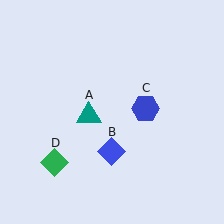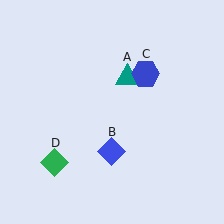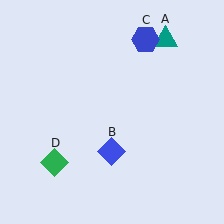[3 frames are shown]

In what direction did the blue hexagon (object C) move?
The blue hexagon (object C) moved up.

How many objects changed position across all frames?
2 objects changed position: teal triangle (object A), blue hexagon (object C).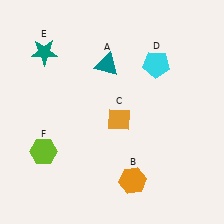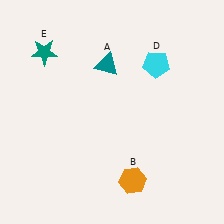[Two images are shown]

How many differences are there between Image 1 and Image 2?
There are 2 differences between the two images.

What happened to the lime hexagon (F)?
The lime hexagon (F) was removed in Image 2. It was in the bottom-left area of Image 1.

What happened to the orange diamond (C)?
The orange diamond (C) was removed in Image 2. It was in the bottom-right area of Image 1.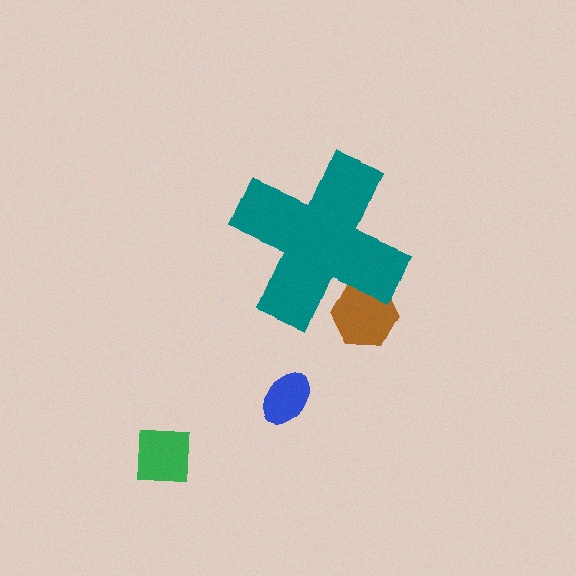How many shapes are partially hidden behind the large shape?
1 shape is partially hidden.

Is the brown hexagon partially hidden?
Yes, the brown hexagon is partially hidden behind the teal cross.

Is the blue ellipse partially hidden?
No, the blue ellipse is fully visible.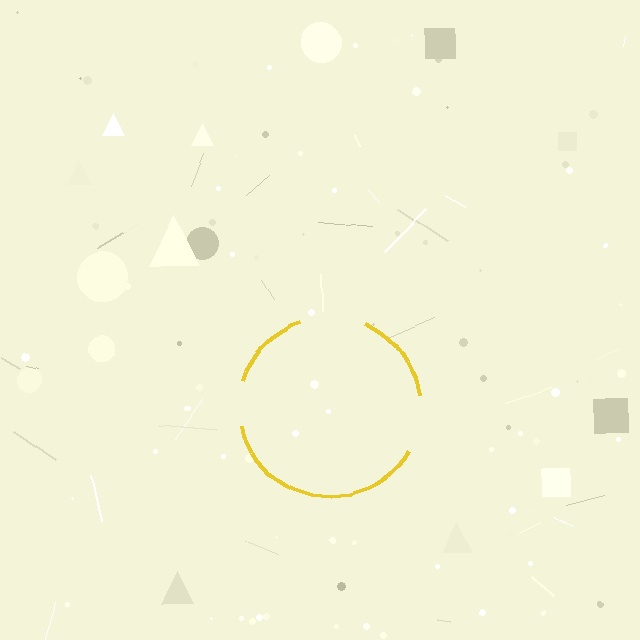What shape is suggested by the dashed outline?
The dashed outline suggests a circle.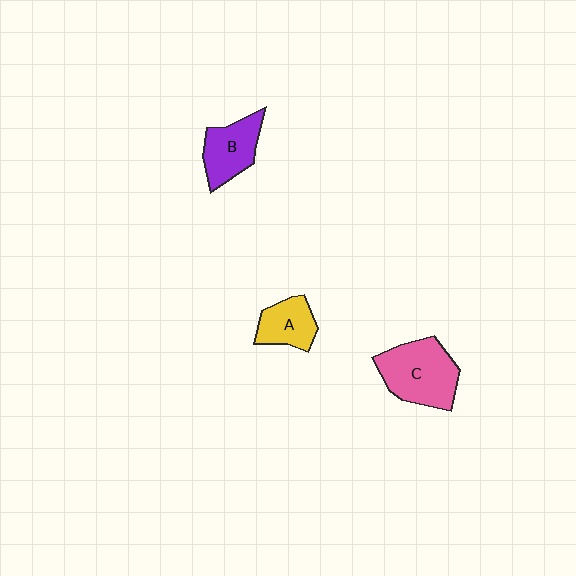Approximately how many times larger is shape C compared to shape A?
Approximately 1.8 times.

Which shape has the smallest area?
Shape A (yellow).